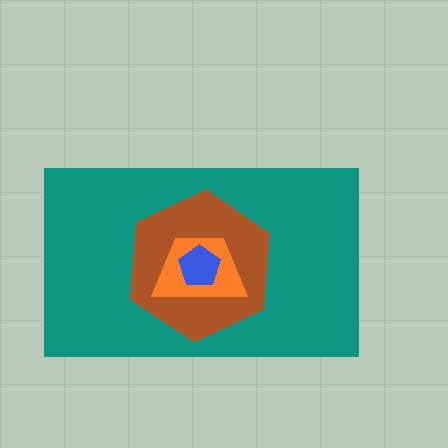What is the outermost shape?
The teal rectangle.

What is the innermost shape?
The blue pentagon.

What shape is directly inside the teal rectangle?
The brown hexagon.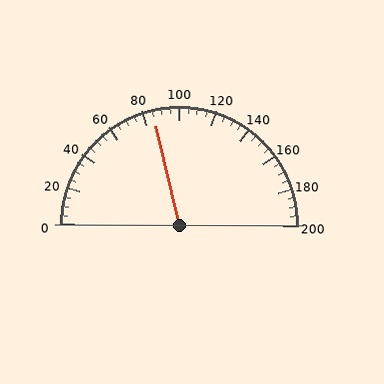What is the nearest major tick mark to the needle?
The nearest major tick mark is 80.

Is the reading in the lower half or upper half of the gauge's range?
The reading is in the lower half of the range (0 to 200).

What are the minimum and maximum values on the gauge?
The gauge ranges from 0 to 200.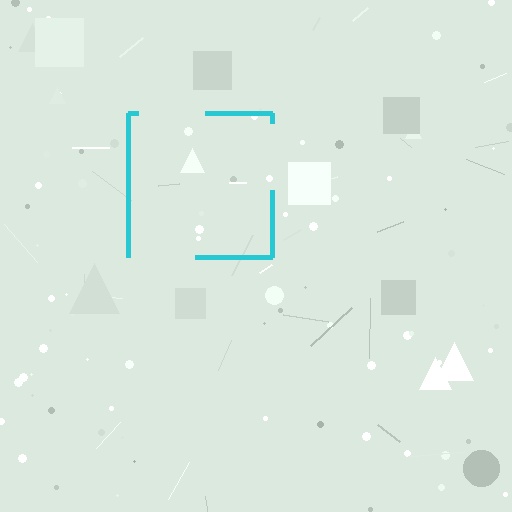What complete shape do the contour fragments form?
The contour fragments form a square.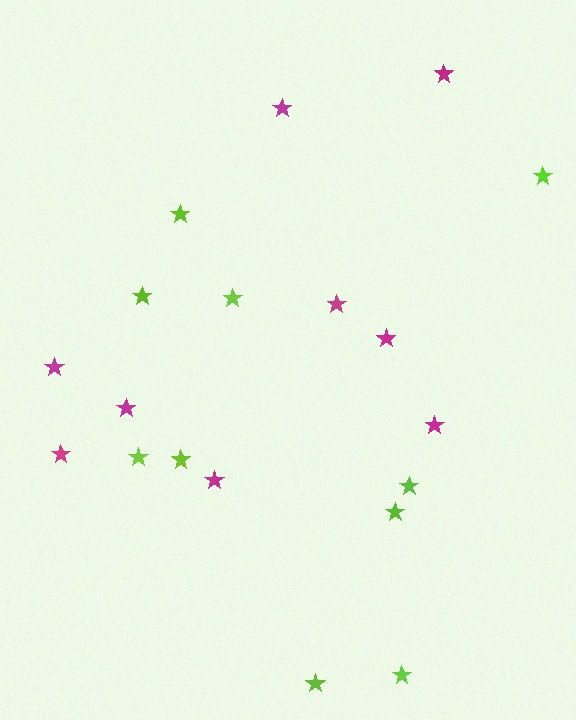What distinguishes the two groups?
There are 2 groups: one group of lime stars (10) and one group of magenta stars (9).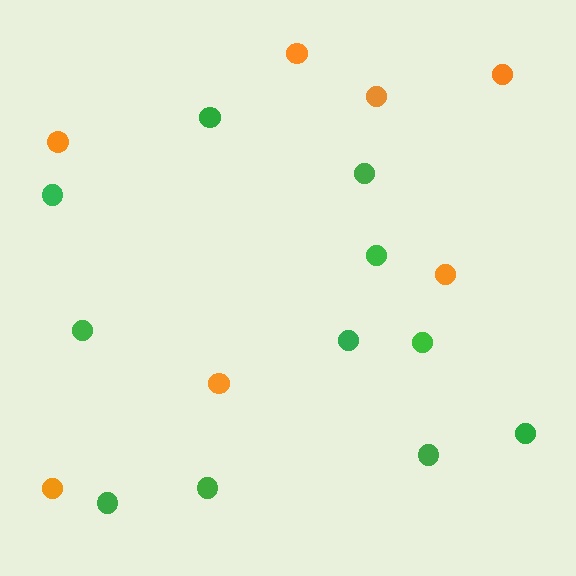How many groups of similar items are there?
There are 2 groups: one group of green circles (11) and one group of orange circles (7).